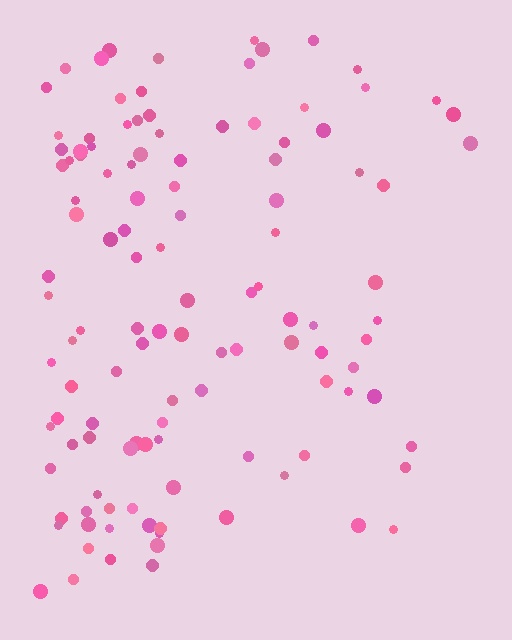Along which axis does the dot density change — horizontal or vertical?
Horizontal.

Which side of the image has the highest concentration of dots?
The left.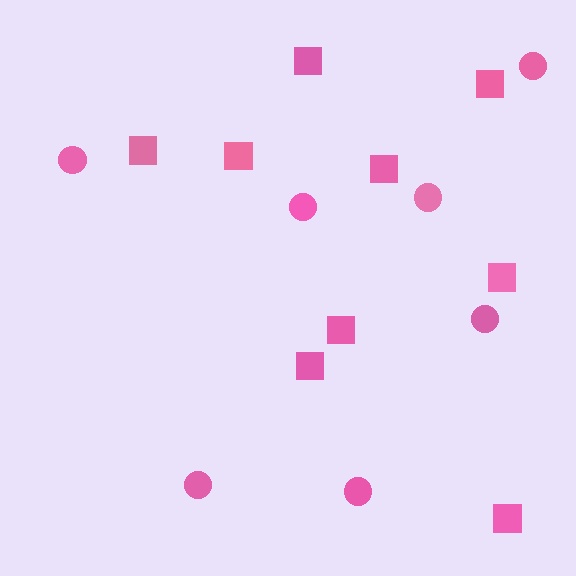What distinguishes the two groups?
There are 2 groups: one group of squares (9) and one group of circles (7).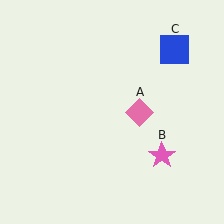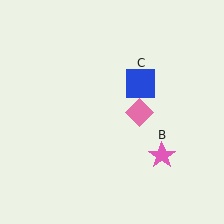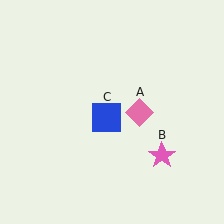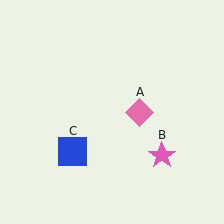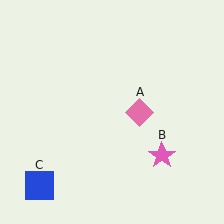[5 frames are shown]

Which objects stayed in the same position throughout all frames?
Pink diamond (object A) and pink star (object B) remained stationary.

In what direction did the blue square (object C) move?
The blue square (object C) moved down and to the left.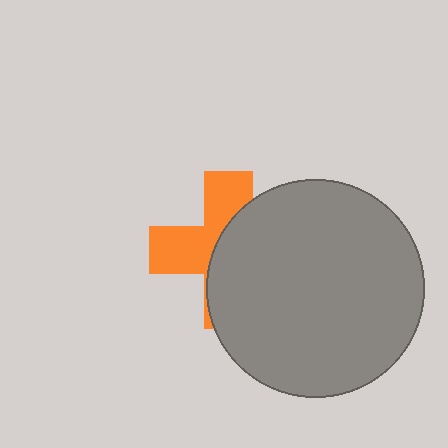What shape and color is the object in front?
The object in front is a gray circle.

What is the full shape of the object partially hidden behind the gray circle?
The partially hidden object is an orange cross.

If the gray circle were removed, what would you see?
You would see the complete orange cross.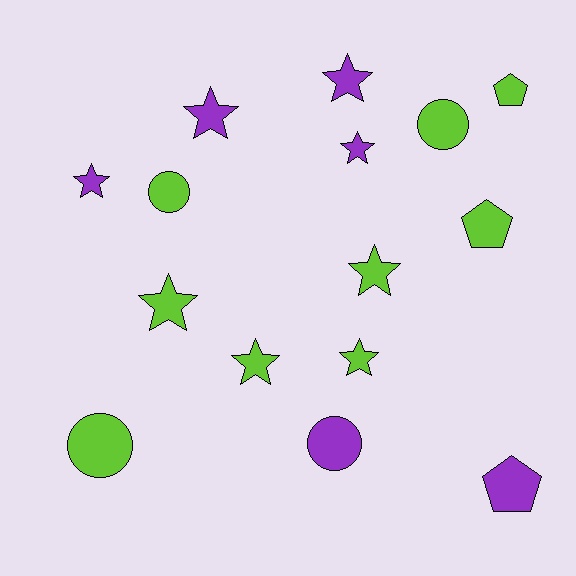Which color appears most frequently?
Lime, with 9 objects.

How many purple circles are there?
There is 1 purple circle.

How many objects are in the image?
There are 15 objects.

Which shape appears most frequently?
Star, with 8 objects.